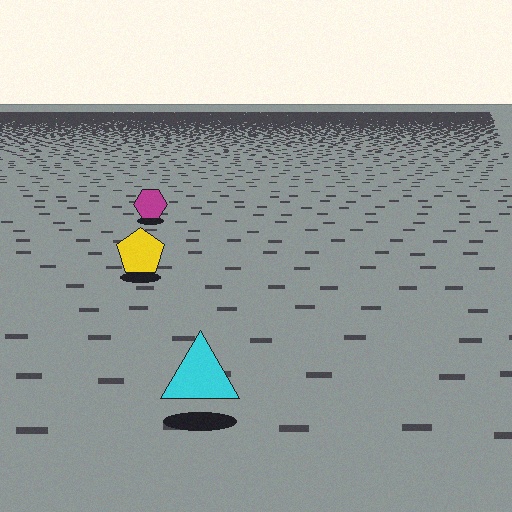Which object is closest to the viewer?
The cyan triangle is closest. The texture marks near it are larger and more spread out.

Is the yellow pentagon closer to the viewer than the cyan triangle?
No. The cyan triangle is closer — you can tell from the texture gradient: the ground texture is coarser near it.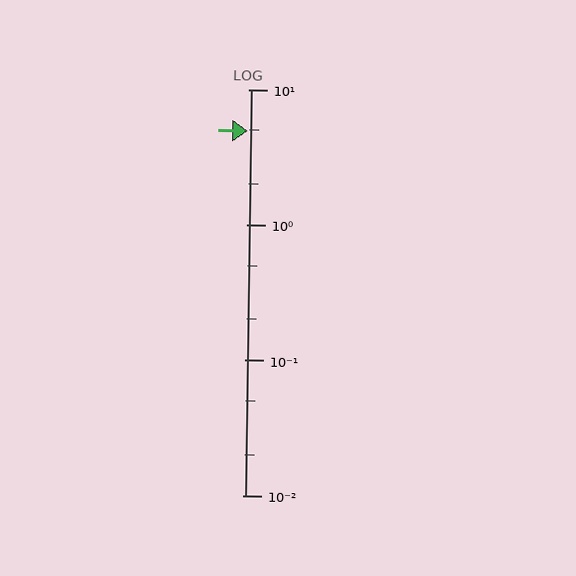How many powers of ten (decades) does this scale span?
The scale spans 3 decades, from 0.01 to 10.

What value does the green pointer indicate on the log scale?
The pointer indicates approximately 4.9.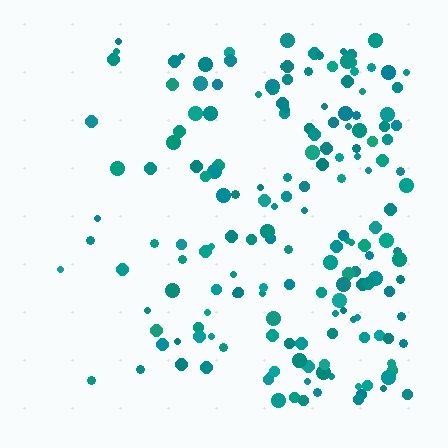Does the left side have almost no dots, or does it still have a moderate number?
Still a moderate number, just noticeably fewer than the right.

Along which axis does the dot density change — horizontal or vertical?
Horizontal.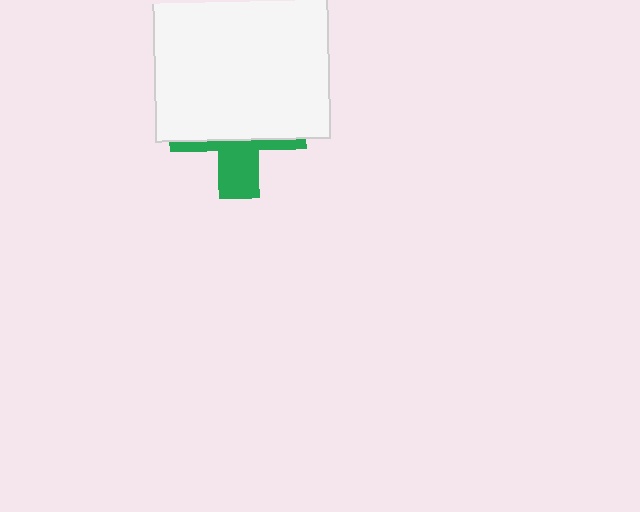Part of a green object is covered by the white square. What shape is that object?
It is a cross.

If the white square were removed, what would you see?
You would see the complete green cross.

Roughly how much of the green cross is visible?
A small part of it is visible (roughly 35%).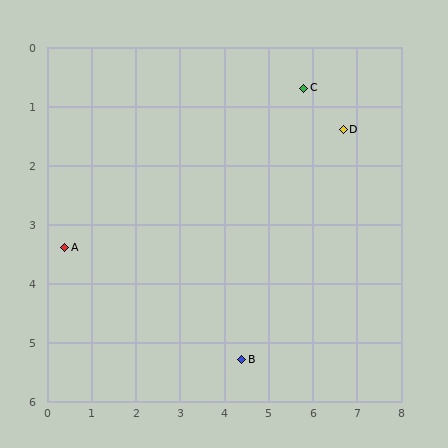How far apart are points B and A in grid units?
Points B and A are about 4.4 grid units apart.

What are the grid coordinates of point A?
Point A is at approximately (0.4, 3.4).